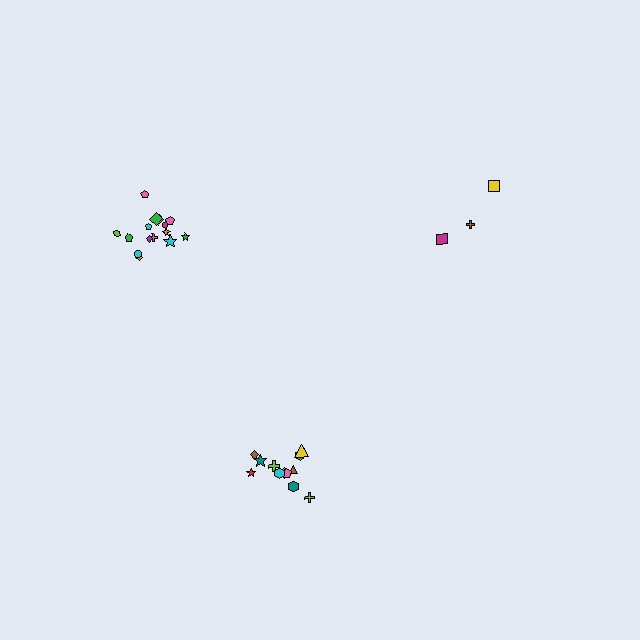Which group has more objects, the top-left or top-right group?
The top-left group.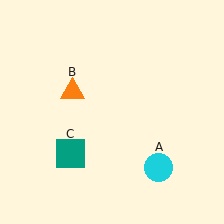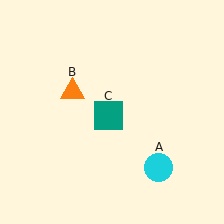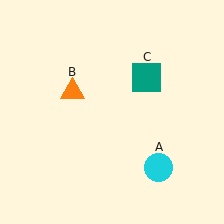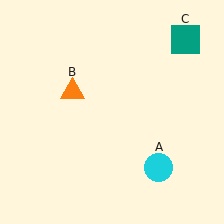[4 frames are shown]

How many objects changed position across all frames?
1 object changed position: teal square (object C).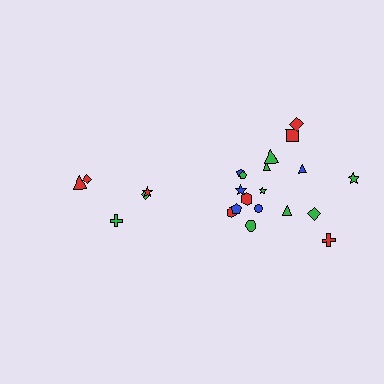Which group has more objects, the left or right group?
The right group.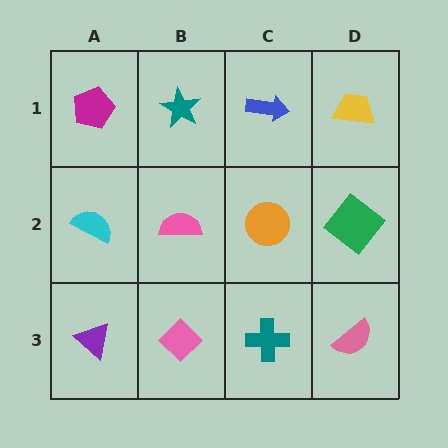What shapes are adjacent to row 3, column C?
An orange circle (row 2, column C), a pink diamond (row 3, column B), a pink semicircle (row 3, column D).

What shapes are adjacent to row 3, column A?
A cyan semicircle (row 2, column A), a pink diamond (row 3, column B).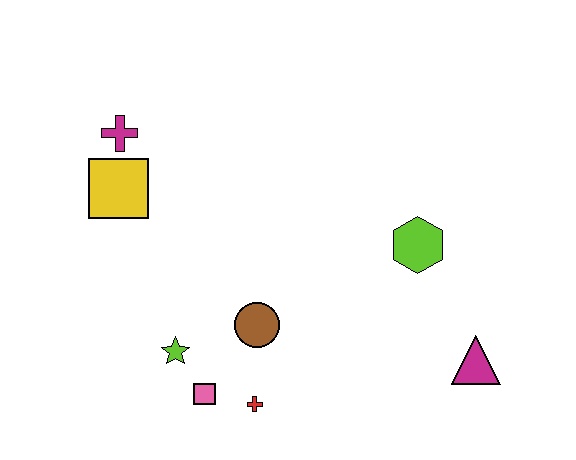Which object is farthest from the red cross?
The magenta cross is farthest from the red cross.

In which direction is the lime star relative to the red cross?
The lime star is to the left of the red cross.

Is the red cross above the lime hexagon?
No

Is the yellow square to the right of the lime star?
No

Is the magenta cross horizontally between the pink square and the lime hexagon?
No